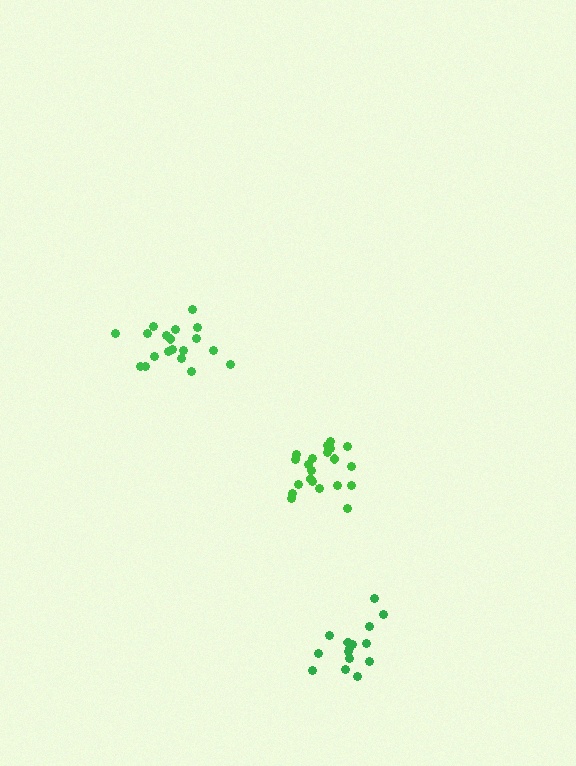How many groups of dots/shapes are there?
There are 3 groups.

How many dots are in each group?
Group 1: 19 dots, Group 2: 21 dots, Group 3: 15 dots (55 total).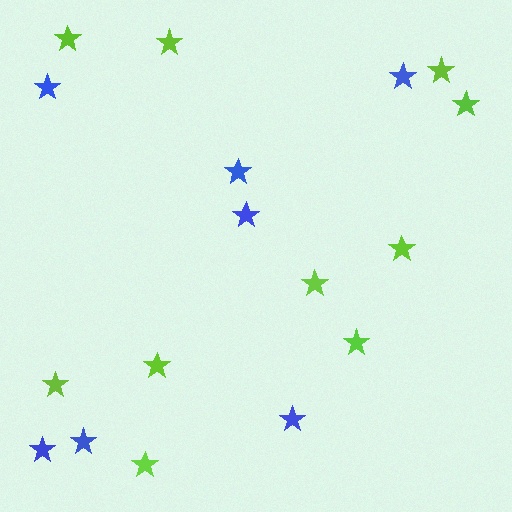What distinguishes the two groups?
There are 2 groups: one group of blue stars (7) and one group of lime stars (10).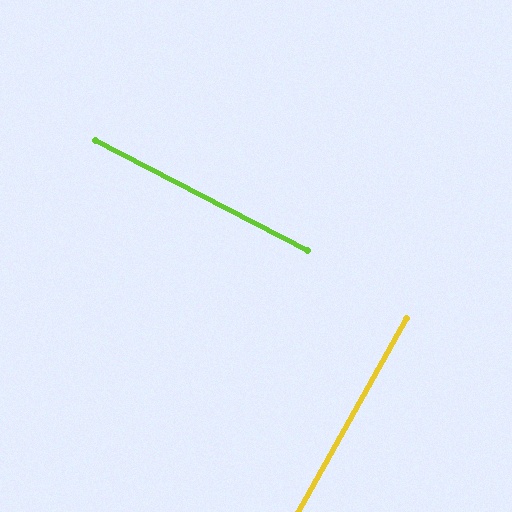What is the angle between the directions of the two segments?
Approximately 88 degrees.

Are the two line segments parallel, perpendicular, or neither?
Perpendicular — they meet at approximately 88°.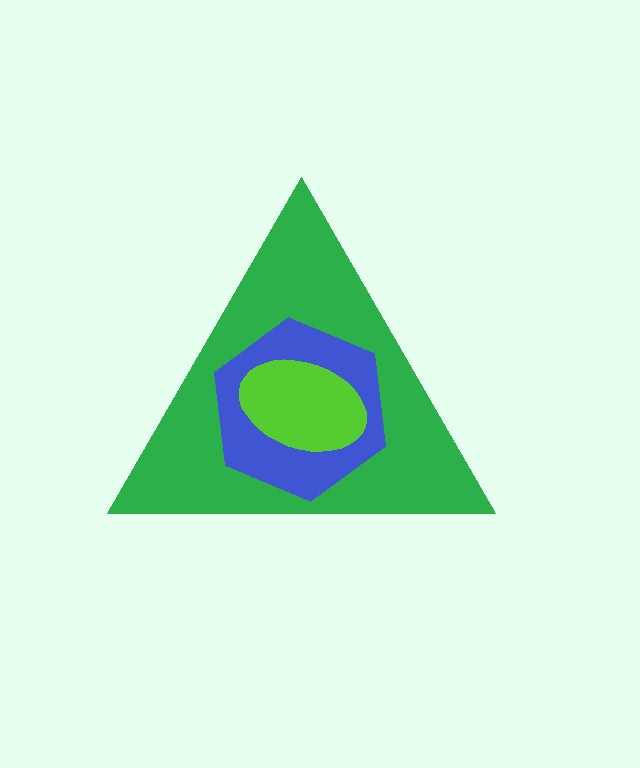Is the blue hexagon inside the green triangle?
Yes.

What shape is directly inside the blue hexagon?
The lime ellipse.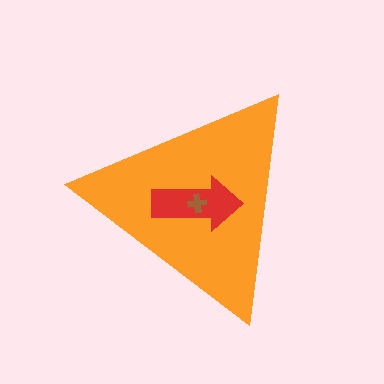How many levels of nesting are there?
3.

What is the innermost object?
The brown cross.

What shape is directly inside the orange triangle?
The red arrow.